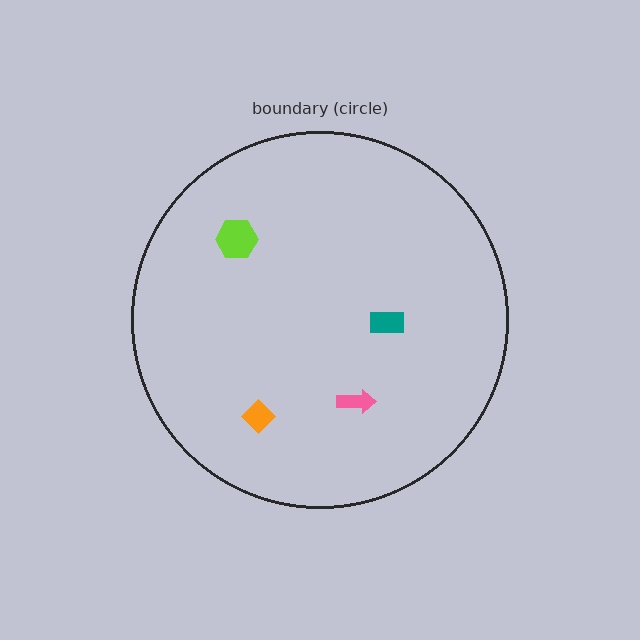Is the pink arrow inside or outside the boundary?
Inside.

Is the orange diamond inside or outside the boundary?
Inside.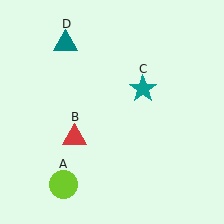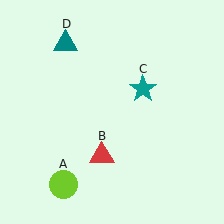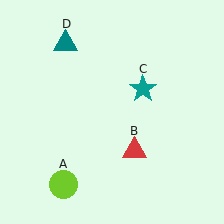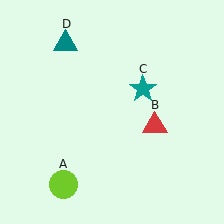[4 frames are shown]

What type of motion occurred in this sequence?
The red triangle (object B) rotated counterclockwise around the center of the scene.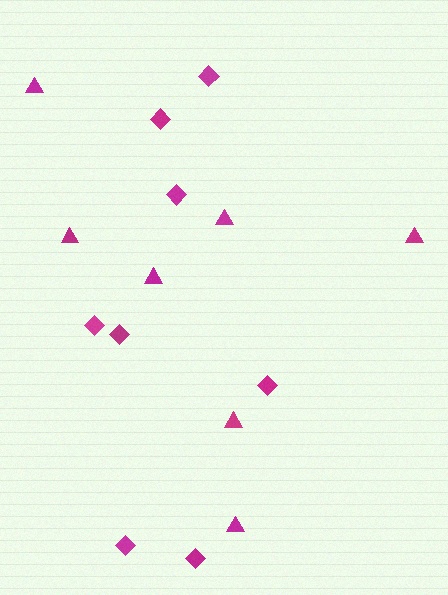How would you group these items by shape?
There are 2 groups: one group of diamonds (8) and one group of triangles (7).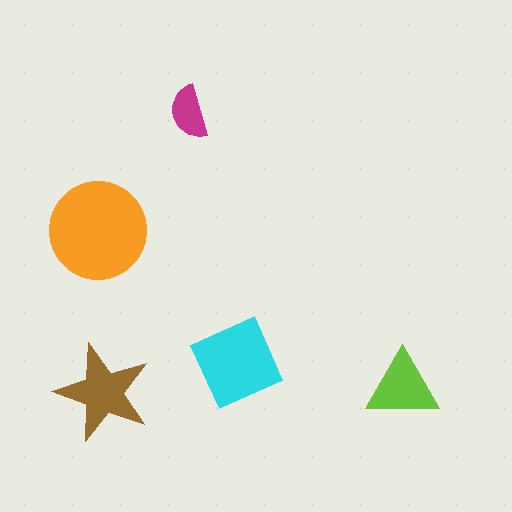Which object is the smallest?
The magenta semicircle.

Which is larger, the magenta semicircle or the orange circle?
The orange circle.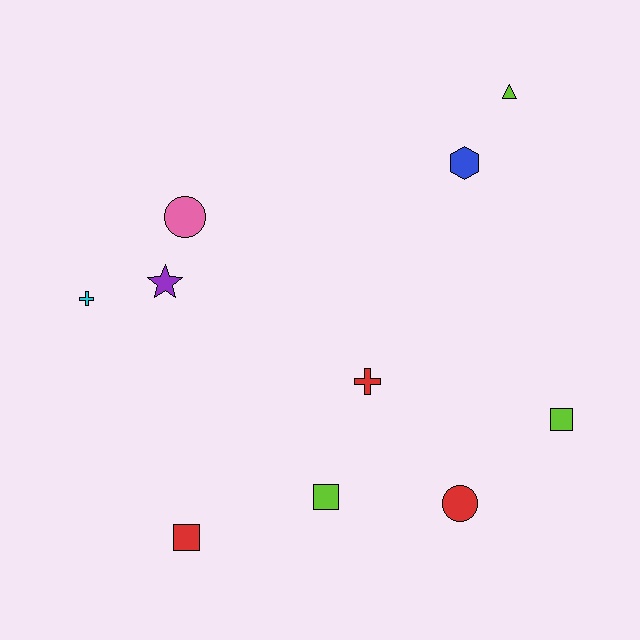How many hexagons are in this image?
There is 1 hexagon.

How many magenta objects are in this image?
There are no magenta objects.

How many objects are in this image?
There are 10 objects.